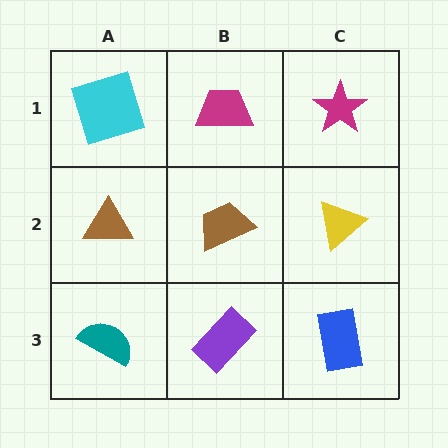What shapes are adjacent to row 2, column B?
A magenta trapezoid (row 1, column B), a purple rectangle (row 3, column B), a brown triangle (row 2, column A), a yellow triangle (row 2, column C).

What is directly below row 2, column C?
A blue rectangle.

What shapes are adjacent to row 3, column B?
A brown trapezoid (row 2, column B), a teal semicircle (row 3, column A), a blue rectangle (row 3, column C).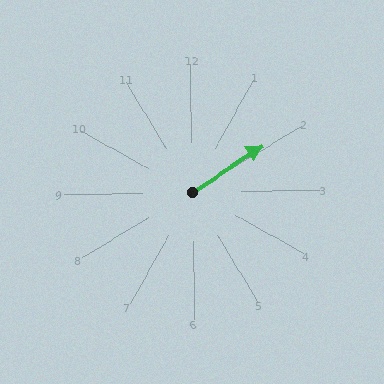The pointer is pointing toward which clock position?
Roughly 2 o'clock.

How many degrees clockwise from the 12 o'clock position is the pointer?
Approximately 57 degrees.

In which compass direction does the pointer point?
Northeast.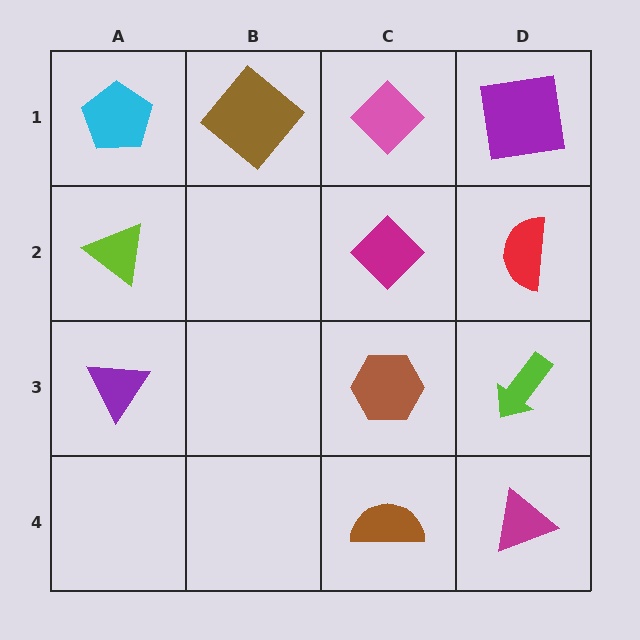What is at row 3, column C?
A brown hexagon.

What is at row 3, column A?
A purple triangle.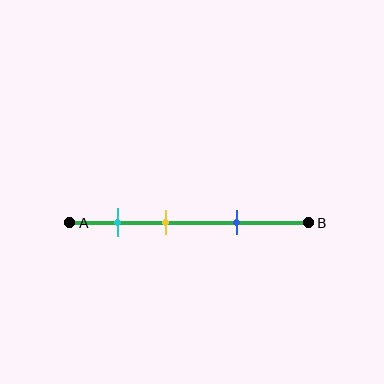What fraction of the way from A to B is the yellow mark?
The yellow mark is approximately 40% (0.4) of the way from A to B.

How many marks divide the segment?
There are 3 marks dividing the segment.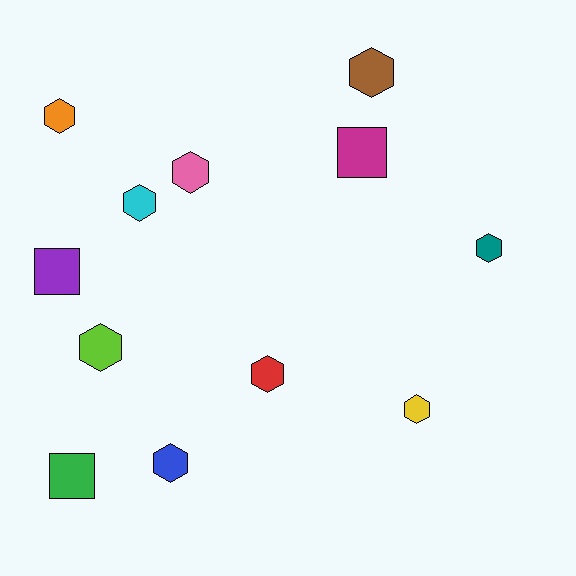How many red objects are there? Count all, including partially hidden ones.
There is 1 red object.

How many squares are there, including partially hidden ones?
There are 3 squares.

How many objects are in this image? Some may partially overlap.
There are 12 objects.